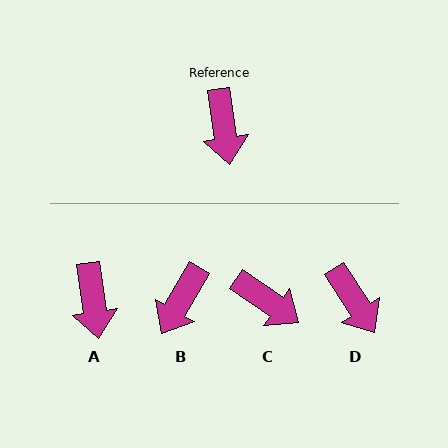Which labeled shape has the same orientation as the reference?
A.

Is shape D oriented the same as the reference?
No, it is off by about 24 degrees.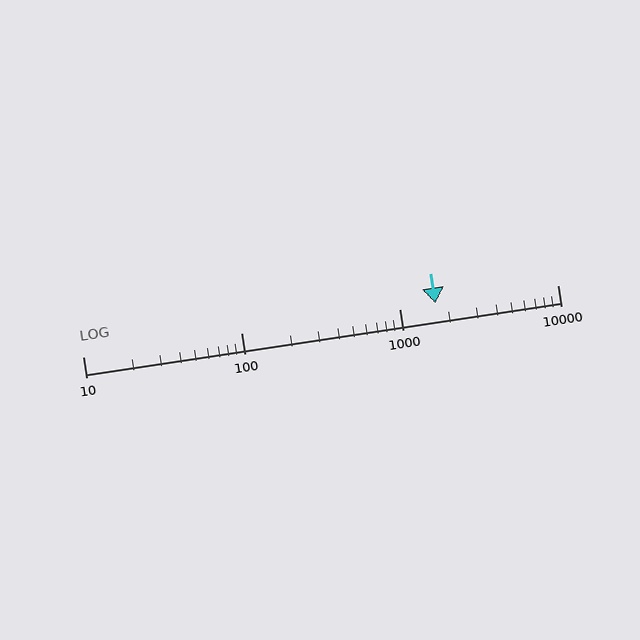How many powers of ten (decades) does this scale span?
The scale spans 3 decades, from 10 to 10000.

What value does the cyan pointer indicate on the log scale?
The pointer indicates approximately 1700.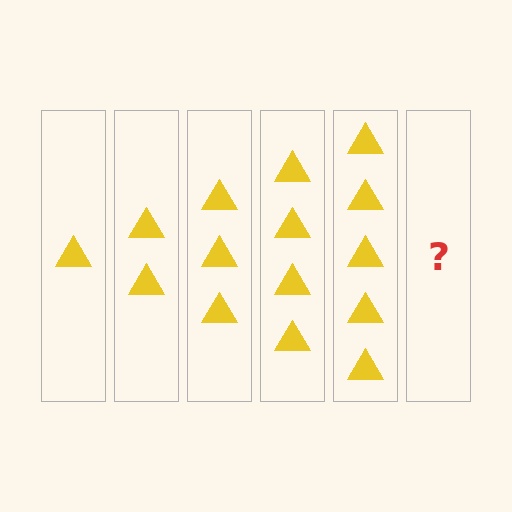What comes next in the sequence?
The next element should be 6 triangles.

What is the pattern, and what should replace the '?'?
The pattern is that each step adds one more triangle. The '?' should be 6 triangles.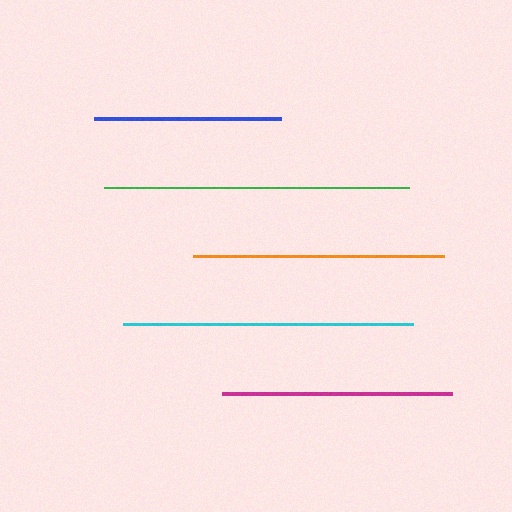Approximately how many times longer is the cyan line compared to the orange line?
The cyan line is approximately 1.2 times the length of the orange line.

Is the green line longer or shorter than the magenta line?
The green line is longer than the magenta line.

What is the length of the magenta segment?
The magenta segment is approximately 229 pixels long.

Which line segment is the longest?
The green line is the longest at approximately 305 pixels.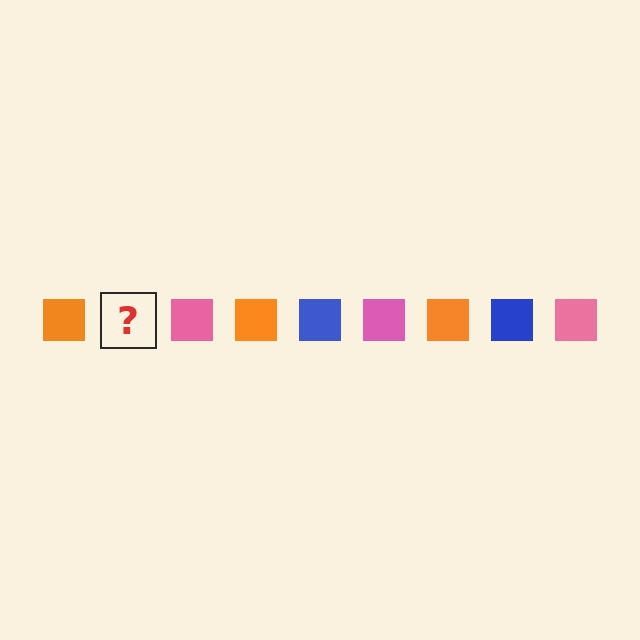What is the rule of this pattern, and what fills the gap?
The rule is that the pattern cycles through orange, blue, pink squares. The gap should be filled with a blue square.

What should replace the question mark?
The question mark should be replaced with a blue square.